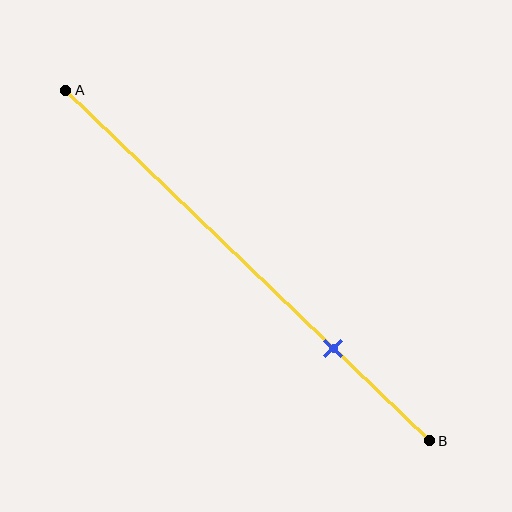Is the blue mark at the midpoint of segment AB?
No, the mark is at about 75% from A, not at the 50% midpoint.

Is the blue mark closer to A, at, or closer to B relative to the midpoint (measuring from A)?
The blue mark is closer to point B than the midpoint of segment AB.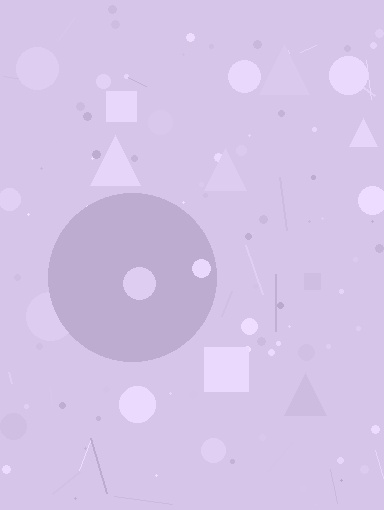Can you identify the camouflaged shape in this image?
The camouflaged shape is a circle.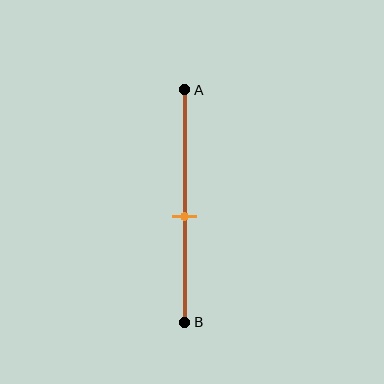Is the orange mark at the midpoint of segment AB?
No, the mark is at about 55% from A, not at the 50% midpoint.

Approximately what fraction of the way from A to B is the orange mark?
The orange mark is approximately 55% of the way from A to B.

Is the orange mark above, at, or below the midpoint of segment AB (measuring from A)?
The orange mark is below the midpoint of segment AB.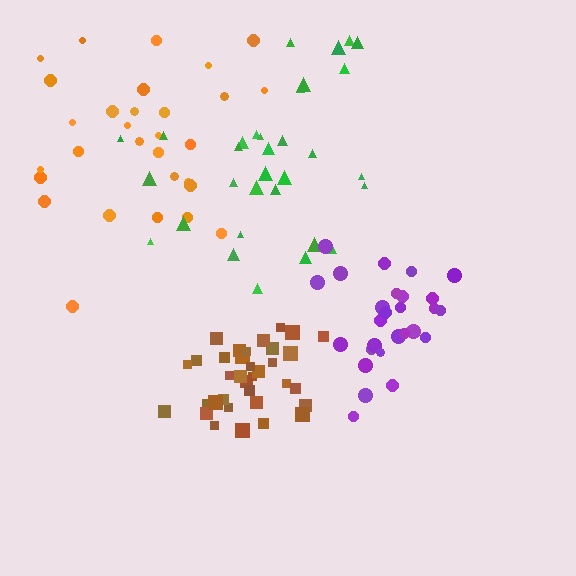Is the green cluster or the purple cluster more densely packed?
Purple.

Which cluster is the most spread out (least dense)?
Green.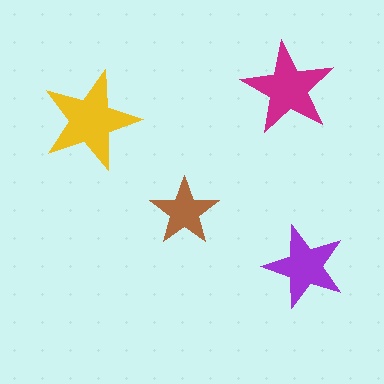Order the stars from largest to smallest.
the yellow one, the magenta one, the purple one, the brown one.